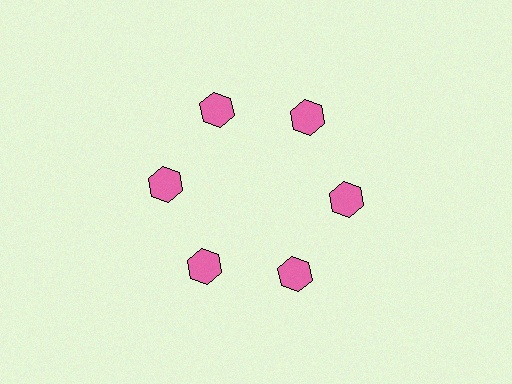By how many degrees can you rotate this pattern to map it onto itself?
The pattern maps onto itself every 60 degrees of rotation.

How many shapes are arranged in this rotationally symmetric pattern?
There are 6 shapes, arranged in 6 groups of 1.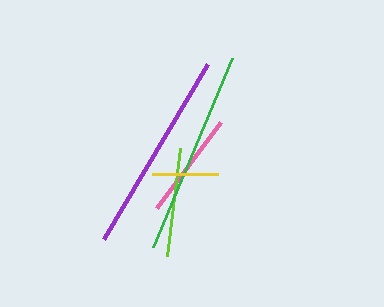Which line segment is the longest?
The green line is the longest at approximately 205 pixels.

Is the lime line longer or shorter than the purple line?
The purple line is longer than the lime line.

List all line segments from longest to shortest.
From longest to shortest: green, purple, lime, pink, yellow.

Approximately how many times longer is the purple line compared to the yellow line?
The purple line is approximately 3.1 times the length of the yellow line.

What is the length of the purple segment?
The purple segment is approximately 204 pixels long.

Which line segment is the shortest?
The yellow line is the shortest at approximately 66 pixels.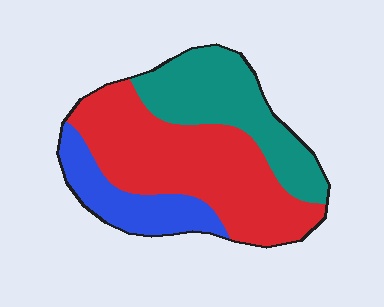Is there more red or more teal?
Red.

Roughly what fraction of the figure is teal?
Teal takes up about one third (1/3) of the figure.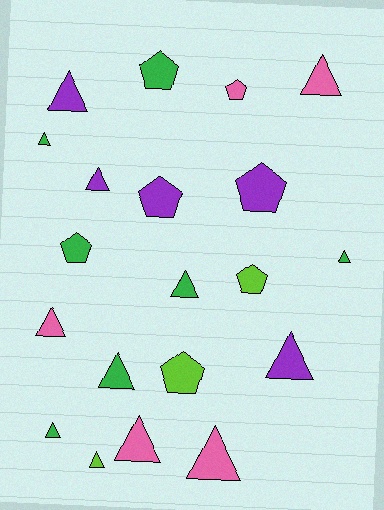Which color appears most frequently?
Green, with 7 objects.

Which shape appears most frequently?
Triangle, with 13 objects.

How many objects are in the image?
There are 20 objects.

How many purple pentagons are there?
There are 2 purple pentagons.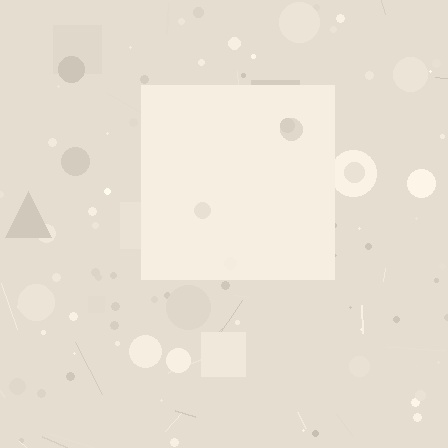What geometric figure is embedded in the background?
A square is embedded in the background.